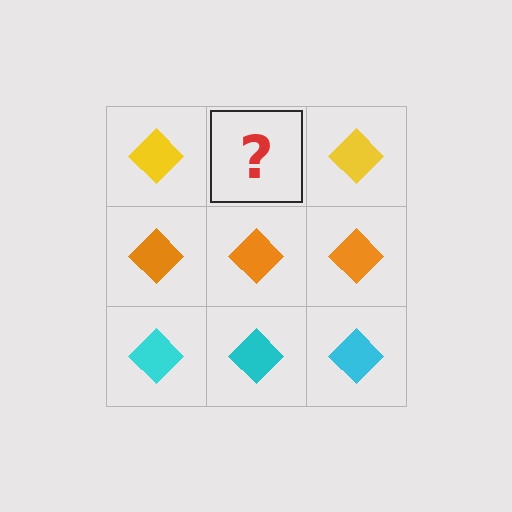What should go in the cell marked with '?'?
The missing cell should contain a yellow diamond.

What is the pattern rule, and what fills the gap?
The rule is that each row has a consistent color. The gap should be filled with a yellow diamond.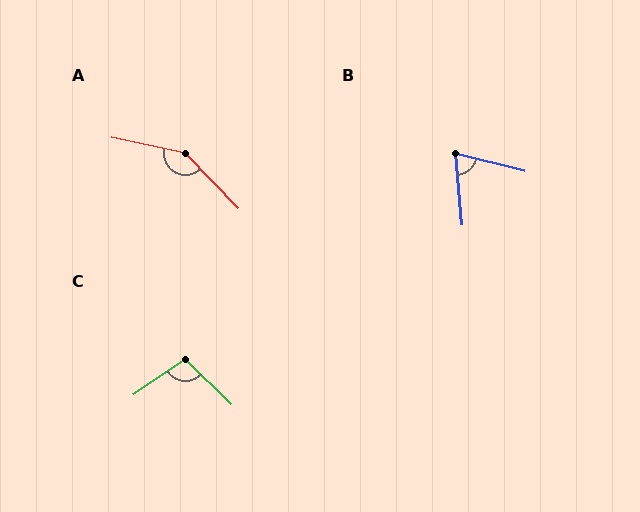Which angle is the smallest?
B, at approximately 71 degrees.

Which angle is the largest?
A, at approximately 146 degrees.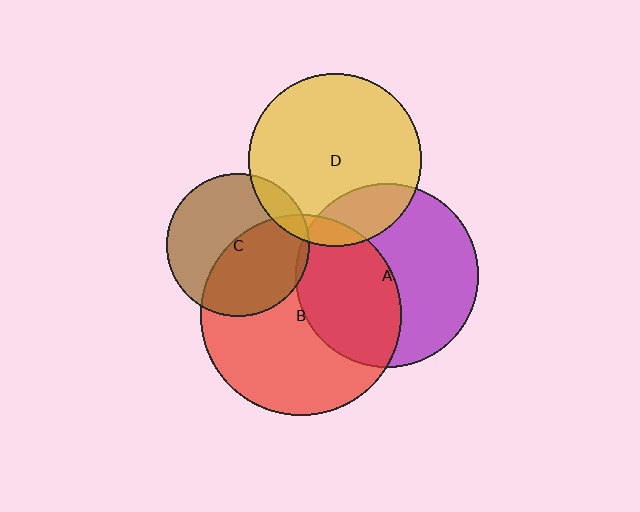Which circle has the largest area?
Circle B (red).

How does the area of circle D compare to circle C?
Approximately 1.5 times.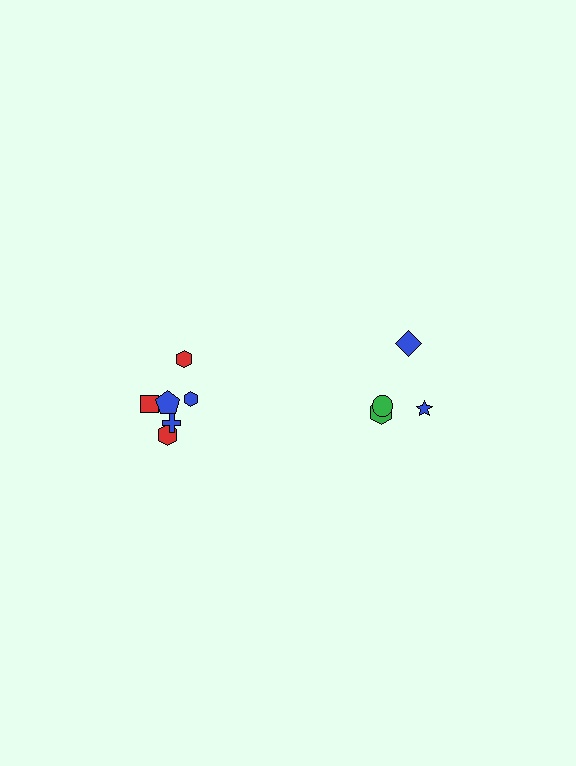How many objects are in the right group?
There are 4 objects.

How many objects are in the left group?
There are 6 objects.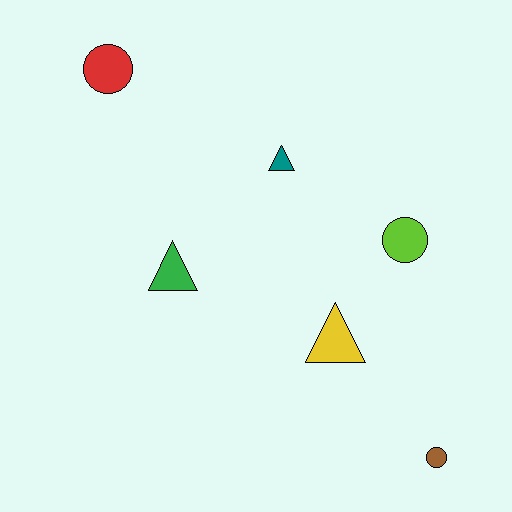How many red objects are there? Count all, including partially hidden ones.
There is 1 red object.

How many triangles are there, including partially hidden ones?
There are 3 triangles.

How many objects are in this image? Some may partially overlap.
There are 6 objects.